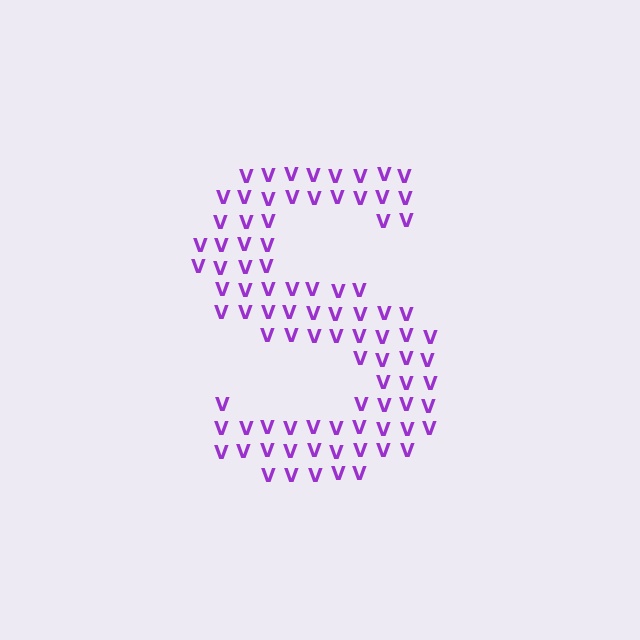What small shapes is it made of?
It is made of small letter V's.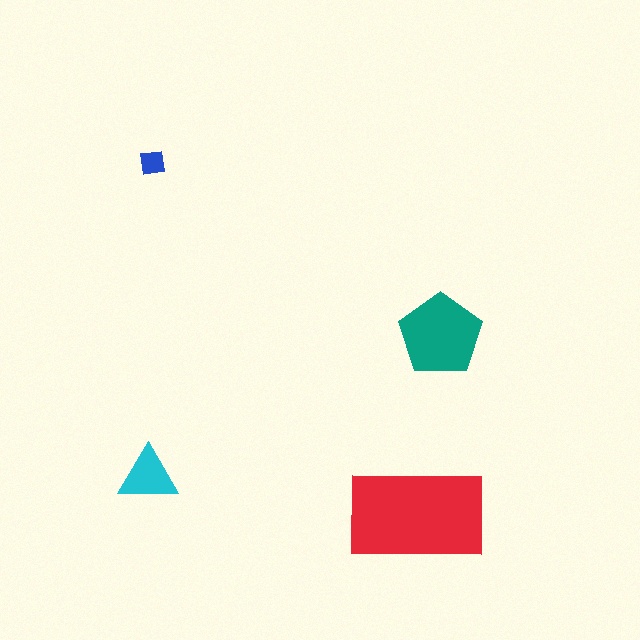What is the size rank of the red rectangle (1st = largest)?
1st.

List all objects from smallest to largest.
The blue square, the cyan triangle, the teal pentagon, the red rectangle.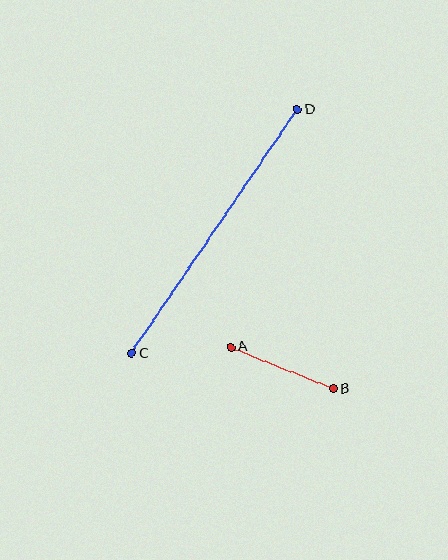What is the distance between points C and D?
The distance is approximately 295 pixels.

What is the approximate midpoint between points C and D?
The midpoint is at approximately (214, 231) pixels.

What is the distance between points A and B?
The distance is approximately 111 pixels.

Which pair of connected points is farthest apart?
Points C and D are farthest apart.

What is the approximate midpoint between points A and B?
The midpoint is at approximately (282, 368) pixels.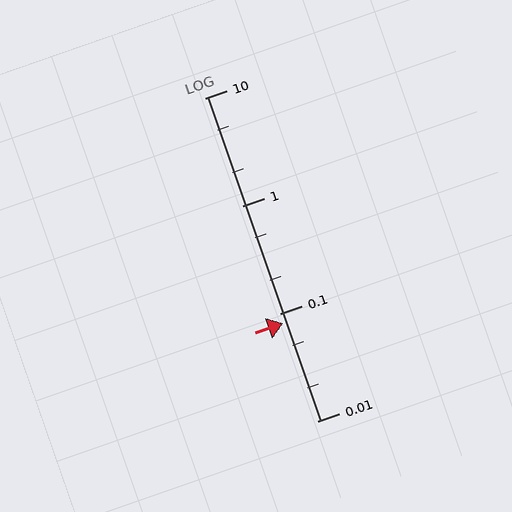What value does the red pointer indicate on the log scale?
The pointer indicates approximately 0.081.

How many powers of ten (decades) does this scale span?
The scale spans 3 decades, from 0.01 to 10.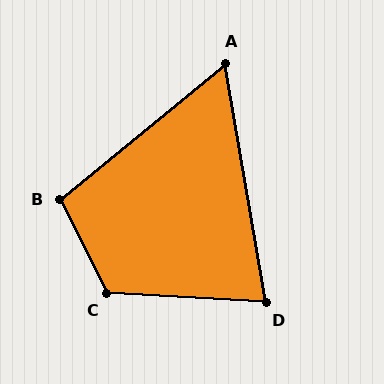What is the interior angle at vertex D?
Approximately 77 degrees (acute).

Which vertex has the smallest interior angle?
A, at approximately 60 degrees.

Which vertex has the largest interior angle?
C, at approximately 120 degrees.